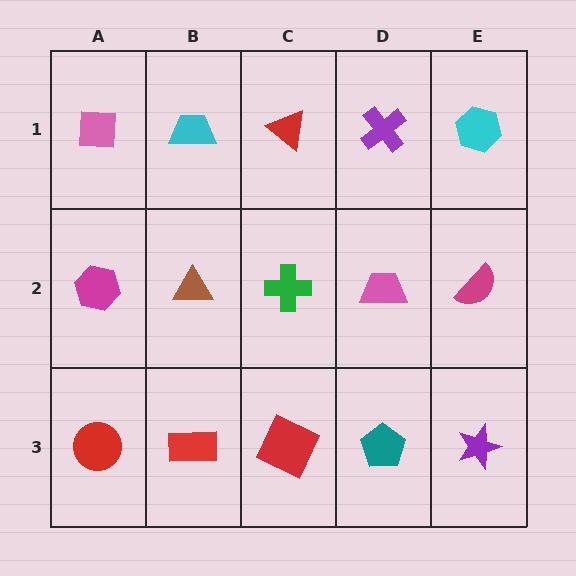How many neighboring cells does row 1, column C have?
3.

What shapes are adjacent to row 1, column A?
A magenta hexagon (row 2, column A), a cyan trapezoid (row 1, column B).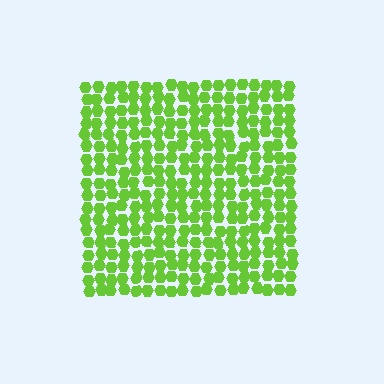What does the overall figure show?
The overall figure shows a square.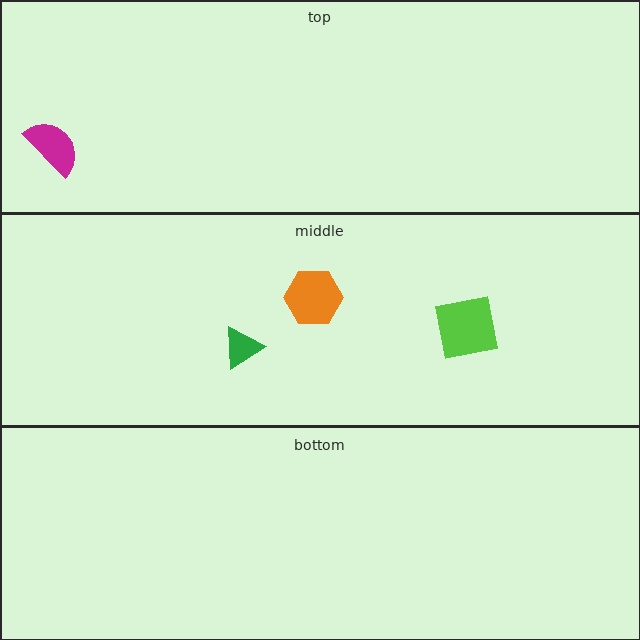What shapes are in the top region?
The magenta semicircle.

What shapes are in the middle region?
The orange hexagon, the lime square, the green triangle.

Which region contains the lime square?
The middle region.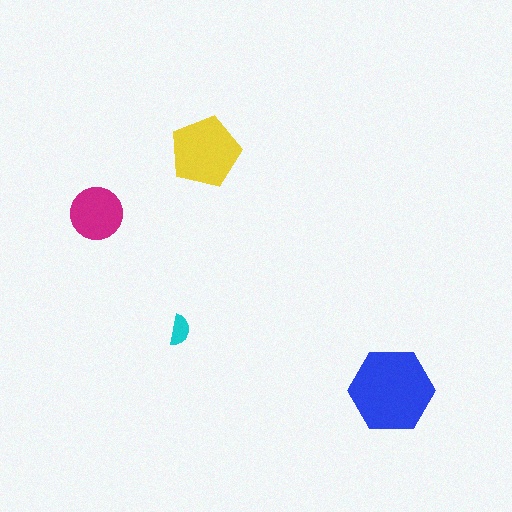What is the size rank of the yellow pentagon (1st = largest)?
2nd.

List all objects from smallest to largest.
The cyan semicircle, the magenta circle, the yellow pentagon, the blue hexagon.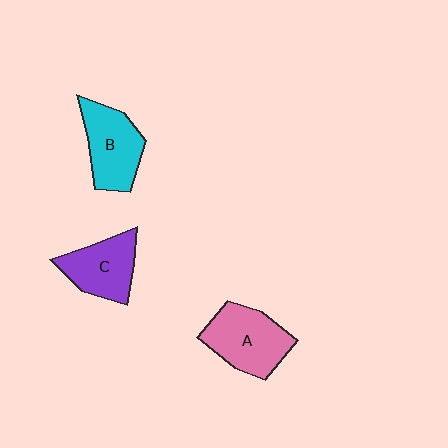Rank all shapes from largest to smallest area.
From largest to smallest: A (pink), B (cyan), C (purple).